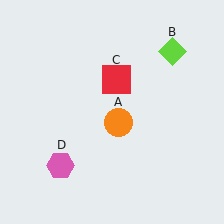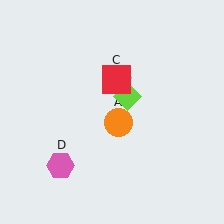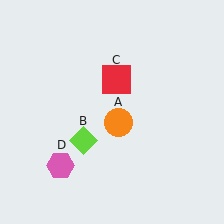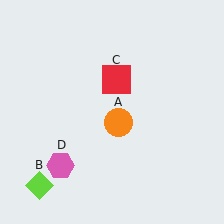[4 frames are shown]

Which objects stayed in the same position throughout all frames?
Orange circle (object A) and red square (object C) and pink hexagon (object D) remained stationary.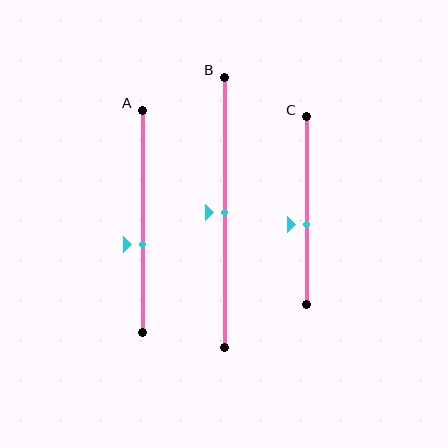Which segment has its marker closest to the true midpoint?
Segment B has its marker closest to the true midpoint.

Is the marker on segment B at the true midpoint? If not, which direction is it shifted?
Yes, the marker on segment B is at the true midpoint.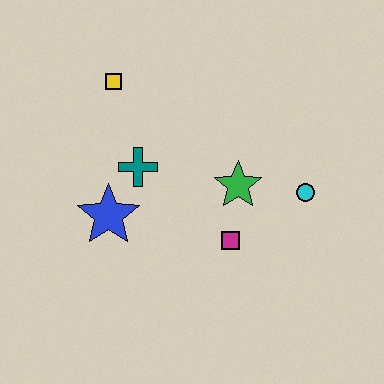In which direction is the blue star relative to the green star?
The blue star is to the left of the green star.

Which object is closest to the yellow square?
The teal cross is closest to the yellow square.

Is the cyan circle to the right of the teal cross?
Yes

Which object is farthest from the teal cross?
The cyan circle is farthest from the teal cross.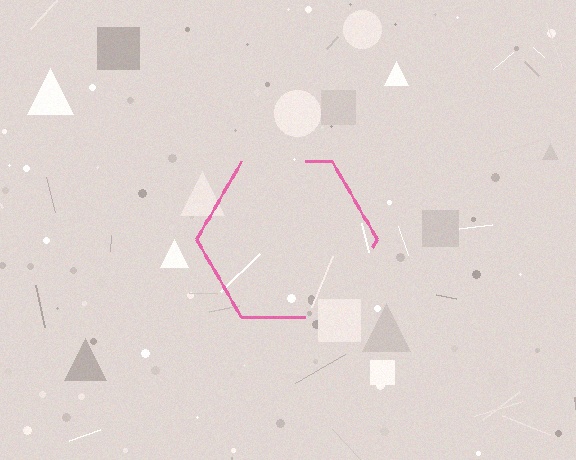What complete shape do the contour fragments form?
The contour fragments form a hexagon.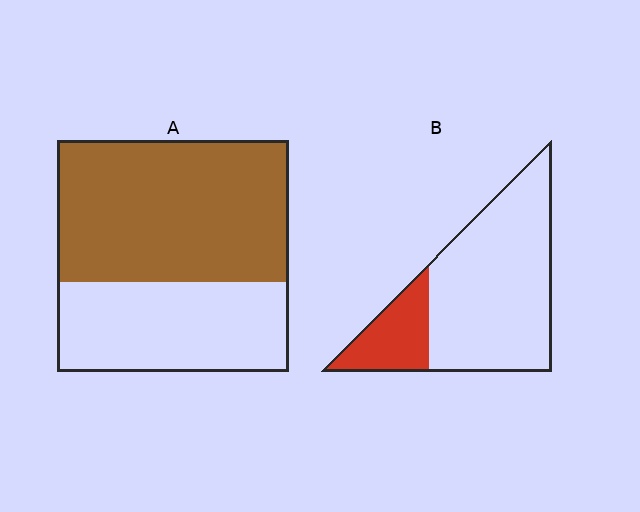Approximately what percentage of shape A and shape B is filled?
A is approximately 60% and B is approximately 20%.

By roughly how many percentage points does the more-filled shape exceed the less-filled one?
By roughly 40 percentage points (A over B).